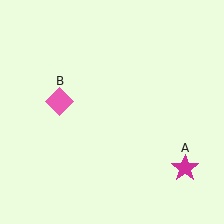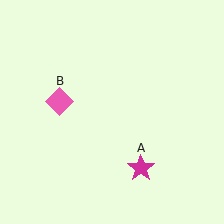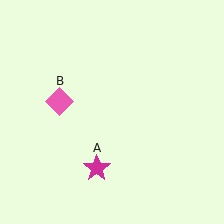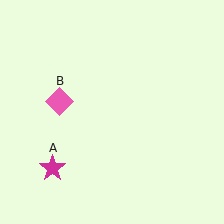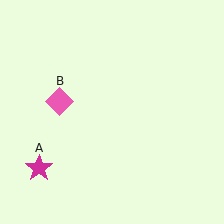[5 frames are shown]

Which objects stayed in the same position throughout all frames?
Pink diamond (object B) remained stationary.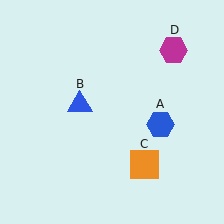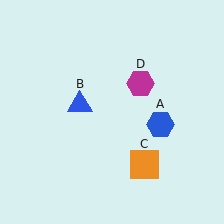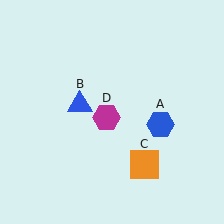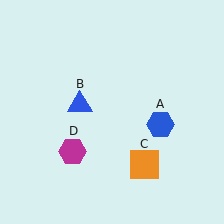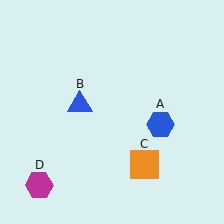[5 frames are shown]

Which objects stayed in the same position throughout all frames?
Blue hexagon (object A) and blue triangle (object B) and orange square (object C) remained stationary.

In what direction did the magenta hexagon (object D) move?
The magenta hexagon (object D) moved down and to the left.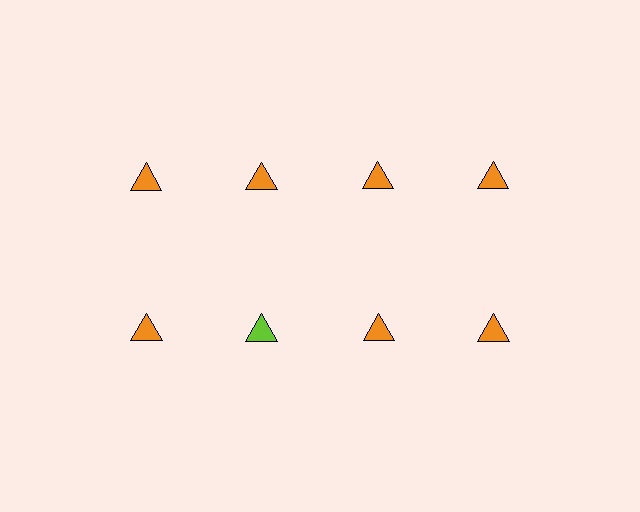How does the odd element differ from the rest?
It has a different color: lime instead of orange.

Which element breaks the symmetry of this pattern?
The lime triangle in the second row, second from left column breaks the symmetry. All other shapes are orange triangles.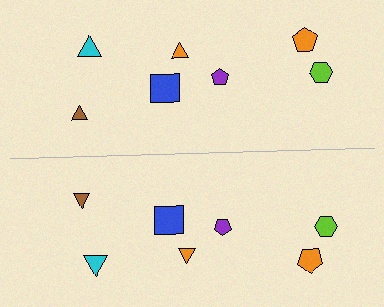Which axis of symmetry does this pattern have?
The pattern has a horizontal axis of symmetry running through the center of the image.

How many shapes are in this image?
There are 14 shapes in this image.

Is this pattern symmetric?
Yes, this pattern has bilateral (reflection) symmetry.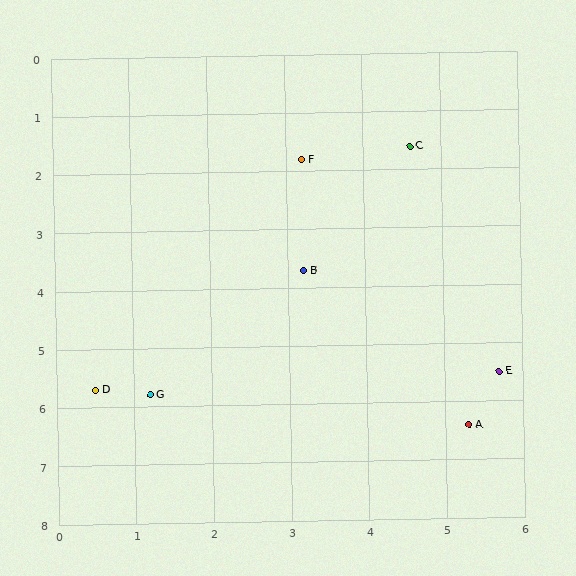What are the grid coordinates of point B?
Point B is at approximately (3.2, 3.7).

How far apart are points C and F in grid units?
Points C and F are about 1.4 grid units apart.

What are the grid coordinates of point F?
Point F is at approximately (3.2, 1.8).